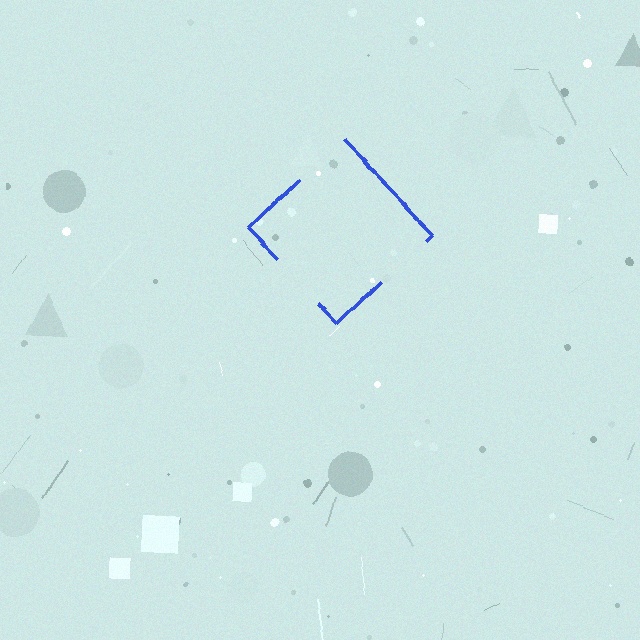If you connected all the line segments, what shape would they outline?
They would outline a diamond.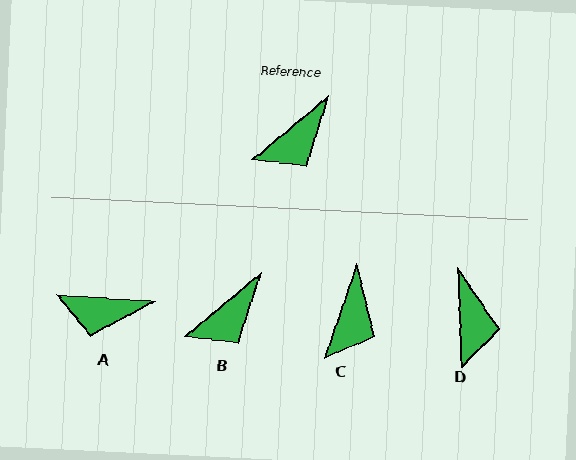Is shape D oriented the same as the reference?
No, it is off by about 52 degrees.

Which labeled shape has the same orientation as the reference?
B.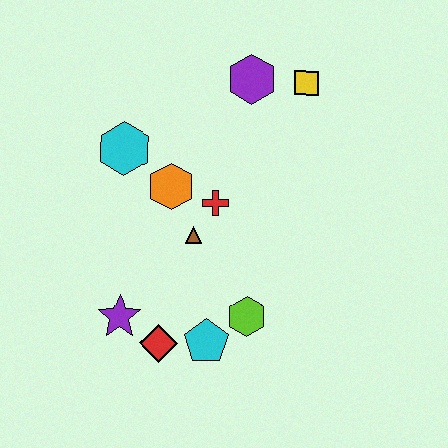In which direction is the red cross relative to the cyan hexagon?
The red cross is to the right of the cyan hexagon.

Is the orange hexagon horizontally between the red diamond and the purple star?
No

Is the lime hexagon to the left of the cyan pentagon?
No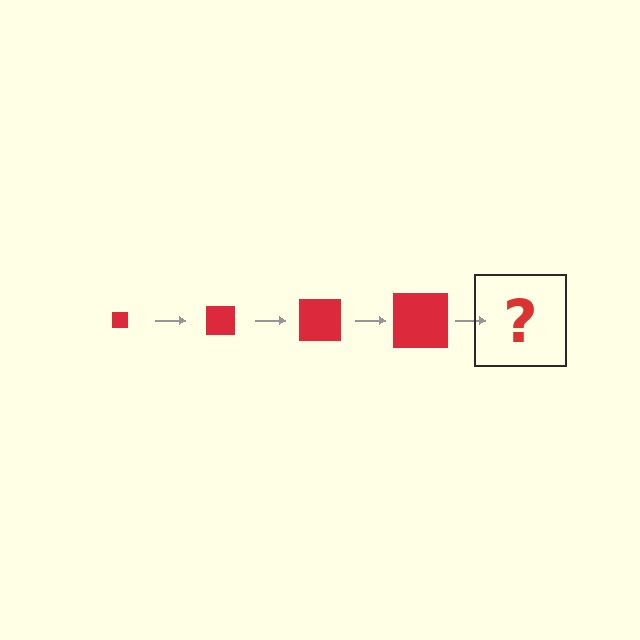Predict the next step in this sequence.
The next step is a red square, larger than the previous one.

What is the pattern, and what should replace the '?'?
The pattern is that the square gets progressively larger each step. The '?' should be a red square, larger than the previous one.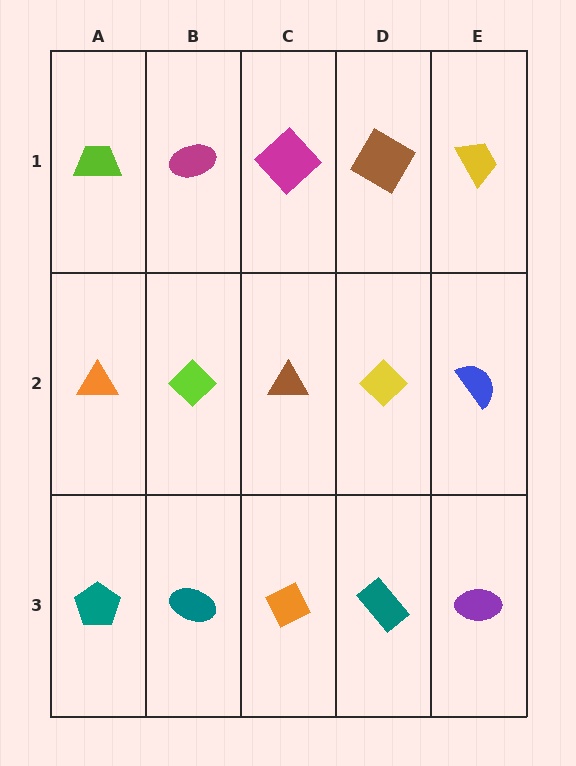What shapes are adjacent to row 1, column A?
An orange triangle (row 2, column A), a magenta ellipse (row 1, column B).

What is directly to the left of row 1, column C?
A magenta ellipse.